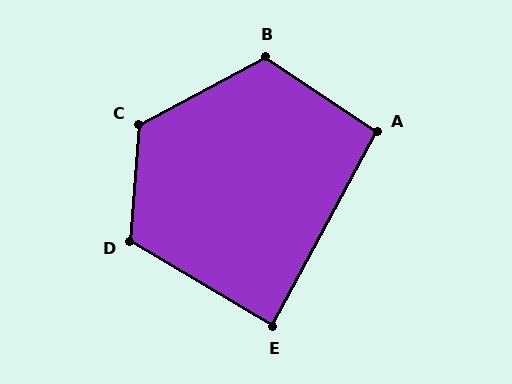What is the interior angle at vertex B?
Approximately 118 degrees (obtuse).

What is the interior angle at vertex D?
Approximately 117 degrees (obtuse).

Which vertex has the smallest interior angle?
E, at approximately 87 degrees.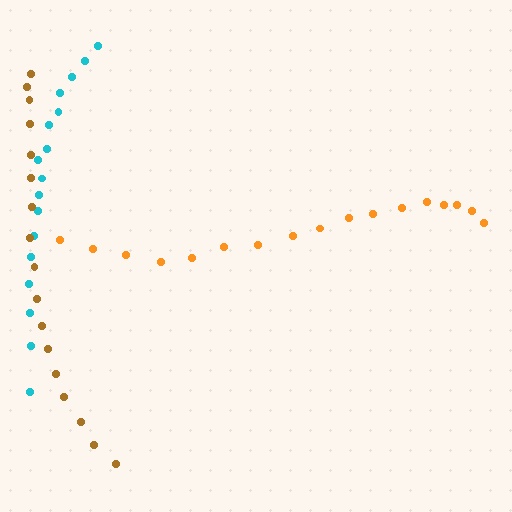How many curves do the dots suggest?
There are 3 distinct paths.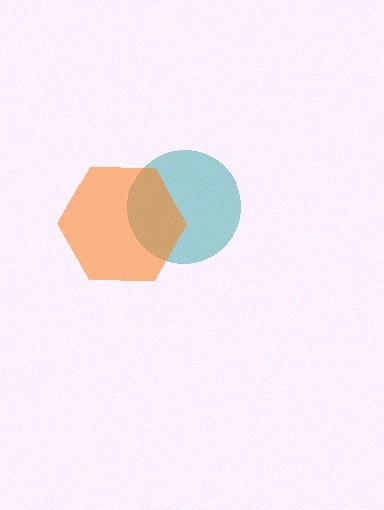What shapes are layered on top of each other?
The layered shapes are: a teal circle, an orange hexagon.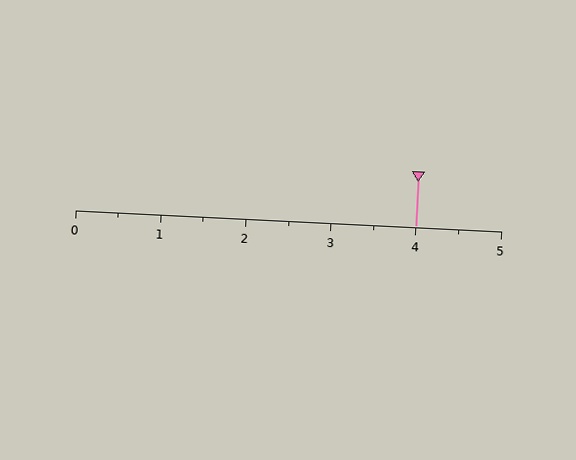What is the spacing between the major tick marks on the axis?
The major ticks are spaced 1 apart.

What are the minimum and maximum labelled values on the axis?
The axis runs from 0 to 5.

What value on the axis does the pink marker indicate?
The marker indicates approximately 4.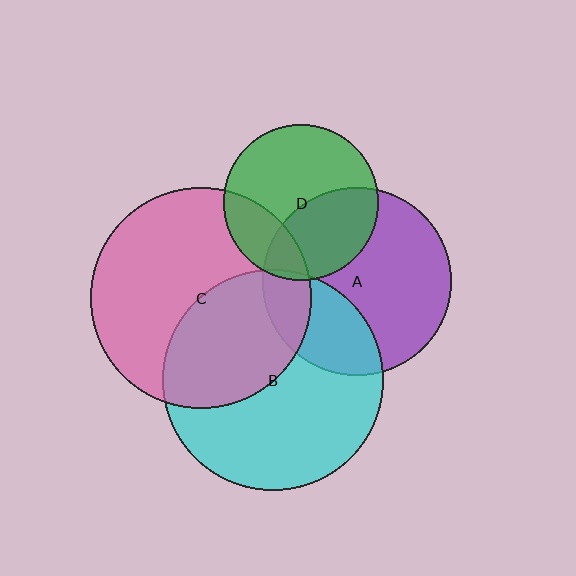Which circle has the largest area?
Circle B (cyan).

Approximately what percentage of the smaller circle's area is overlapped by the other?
Approximately 20%.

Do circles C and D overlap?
Yes.